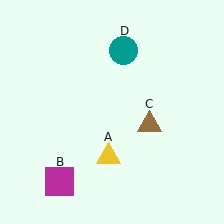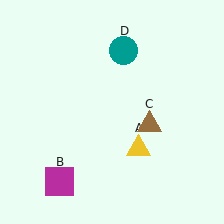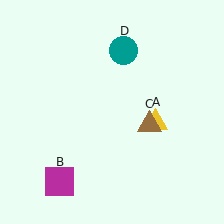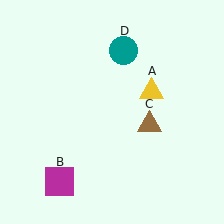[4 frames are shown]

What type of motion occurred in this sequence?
The yellow triangle (object A) rotated counterclockwise around the center of the scene.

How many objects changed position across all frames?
1 object changed position: yellow triangle (object A).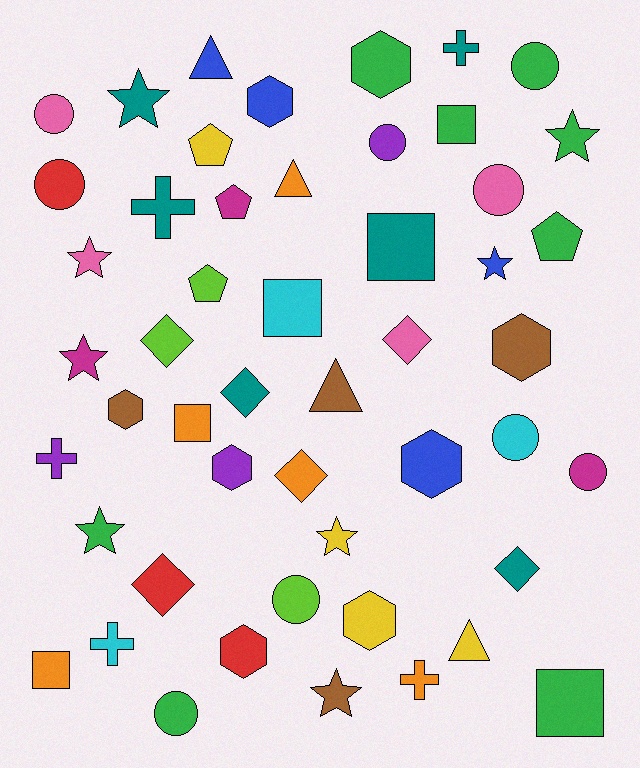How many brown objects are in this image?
There are 4 brown objects.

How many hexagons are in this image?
There are 8 hexagons.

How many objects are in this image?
There are 50 objects.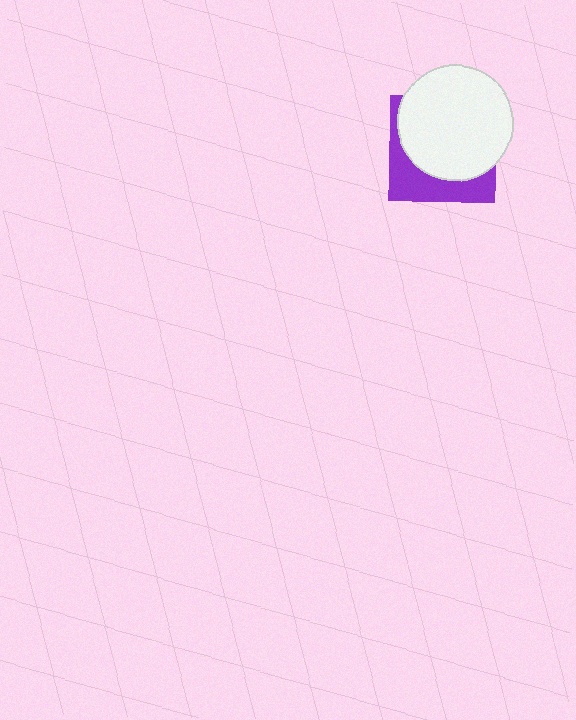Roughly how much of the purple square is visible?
A small part of it is visible (roughly 34%).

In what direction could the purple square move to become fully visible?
The purple square could move toward the lower-left. That would shift it out from behind the white circle entirely.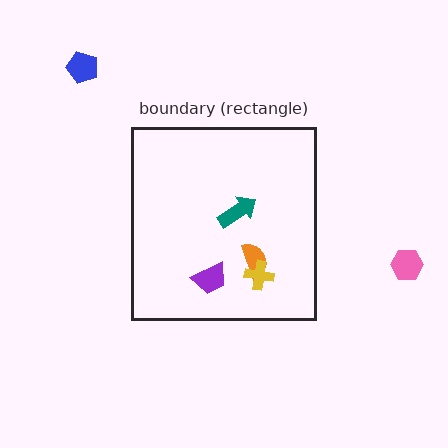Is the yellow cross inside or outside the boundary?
Inside.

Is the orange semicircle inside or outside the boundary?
Inside.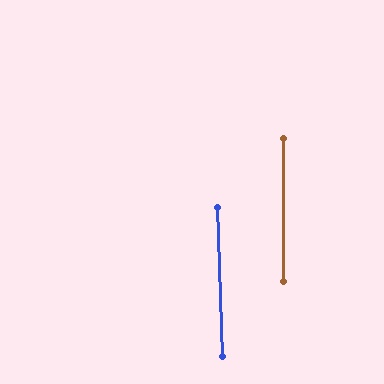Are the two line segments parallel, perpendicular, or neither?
Parallel — their directions differ by only 1.7°.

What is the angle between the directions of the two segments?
Approximately 2 degrees.